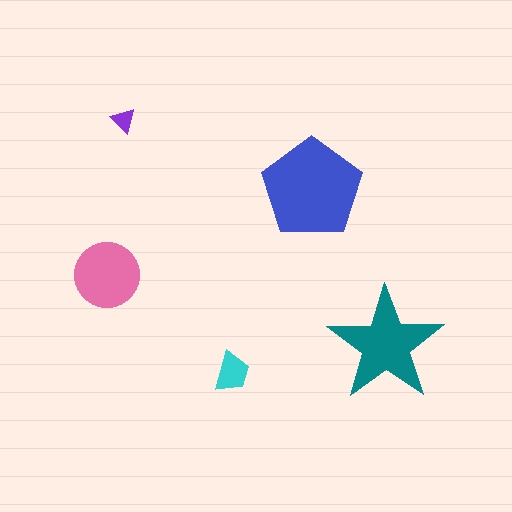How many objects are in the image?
There are 5 objects in the image.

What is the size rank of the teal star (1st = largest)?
2nd.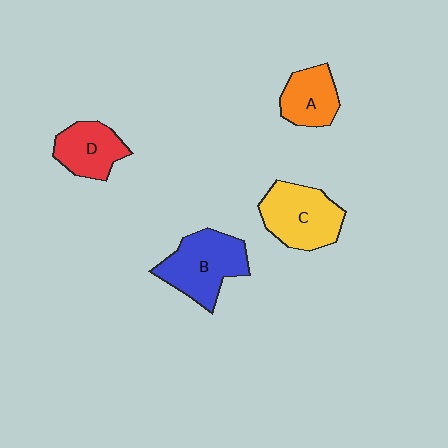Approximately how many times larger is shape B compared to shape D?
Approximately 1.5 times.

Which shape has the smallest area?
Shape A (orange).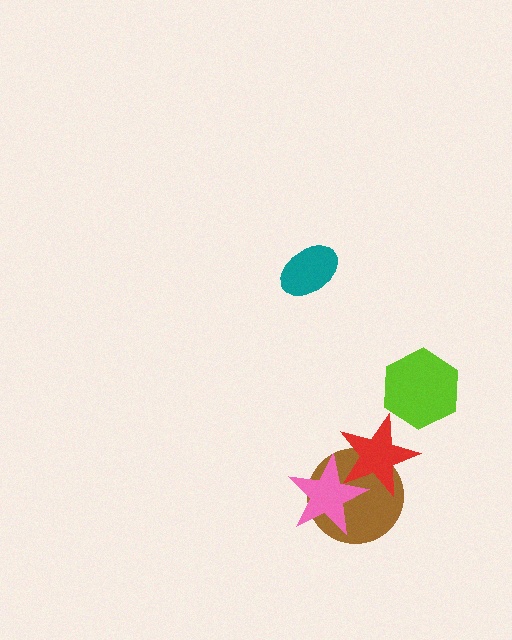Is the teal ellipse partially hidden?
No, no other shape covers it.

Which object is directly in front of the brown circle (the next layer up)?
The pink star is directly in front of the brown circle.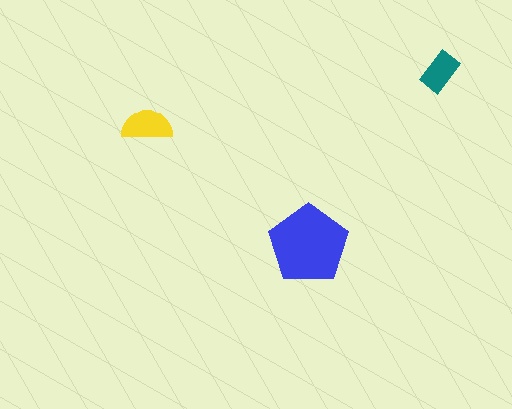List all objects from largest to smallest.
The blue pentagon, the yellow semicircle, the teal rectangle.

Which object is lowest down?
The blue pentagon is bottommost.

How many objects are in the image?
There are 3 objects in the image.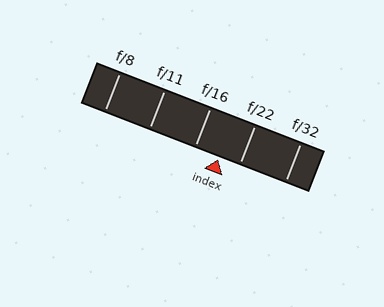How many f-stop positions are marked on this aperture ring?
There are 5 f-stop positions marked.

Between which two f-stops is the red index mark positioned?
The index mark is between f/16 and f/22.